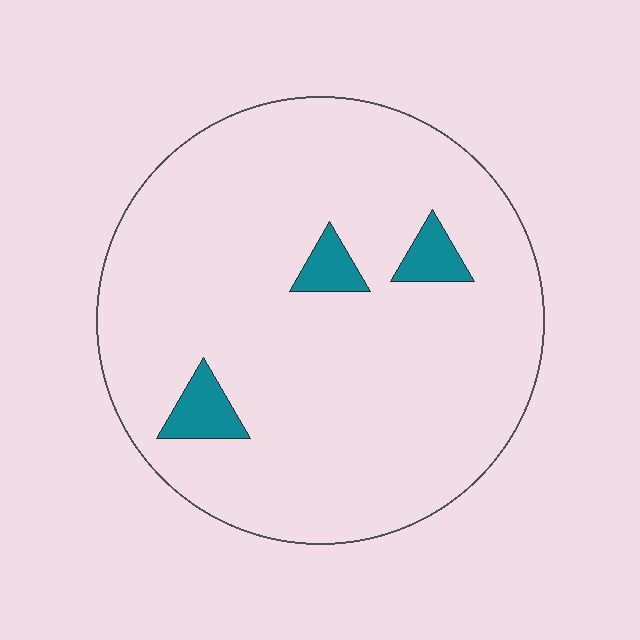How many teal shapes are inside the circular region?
3.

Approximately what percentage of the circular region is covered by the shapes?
Approximately 5%.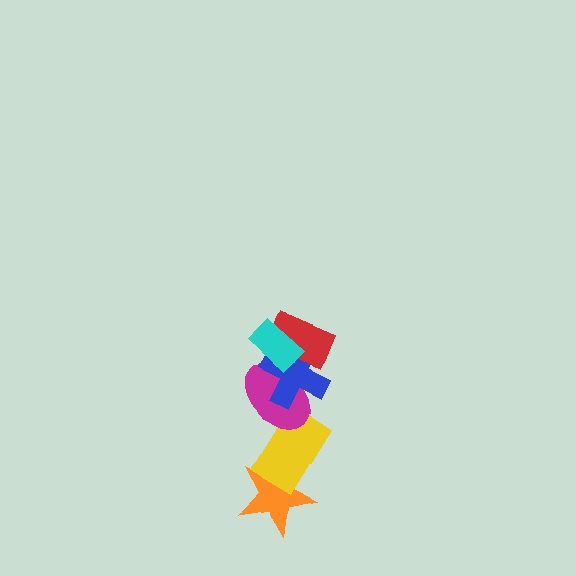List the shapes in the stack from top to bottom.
From top to bottom: the cyan rectangle, the red rectangle, the blue cross, the magenta ellipse, the yellow rectangle, the orange star.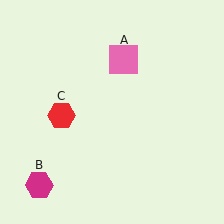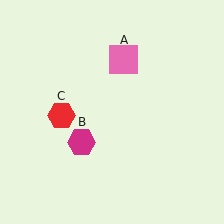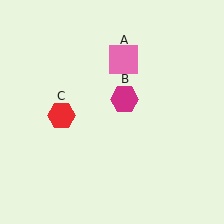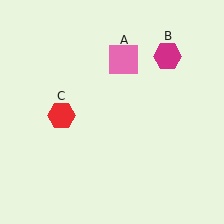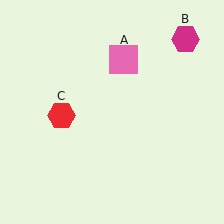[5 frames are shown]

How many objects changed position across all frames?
1 object changed position: magenta hexagon (object B).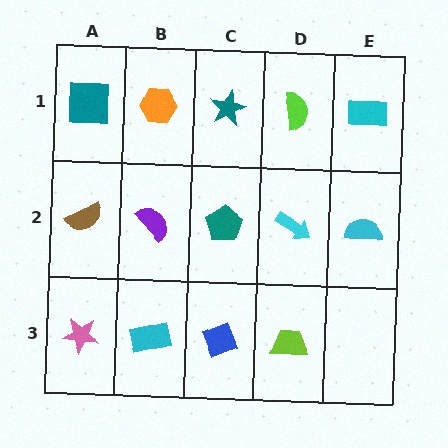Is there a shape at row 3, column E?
No, that cell is empty.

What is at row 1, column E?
A cyan rectangle.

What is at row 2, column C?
A teal pentagon.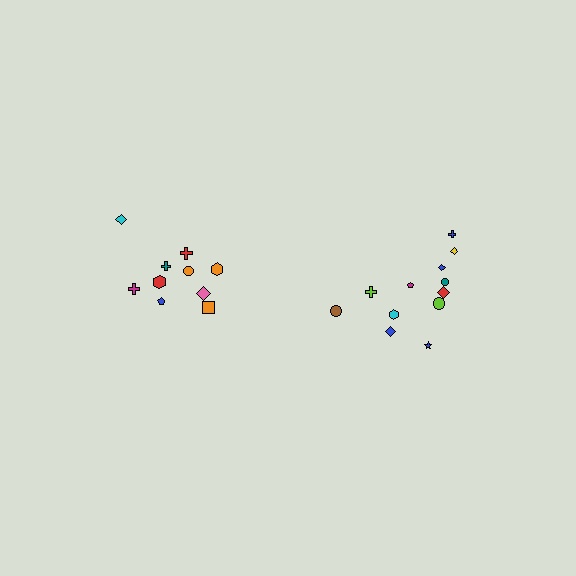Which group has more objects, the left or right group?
The right group.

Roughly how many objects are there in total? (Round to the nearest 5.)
Roughly 20 objects in total.